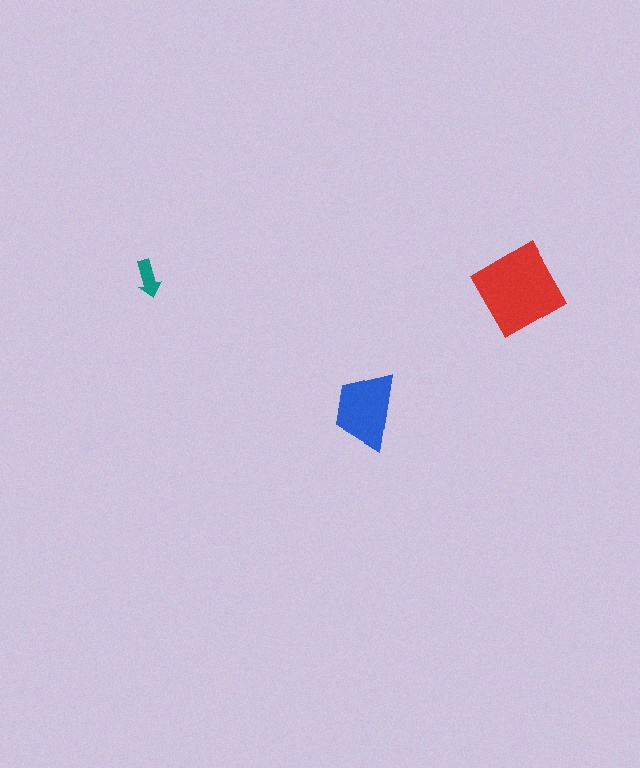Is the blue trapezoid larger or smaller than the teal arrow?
Larger.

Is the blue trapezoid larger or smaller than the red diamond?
Smaller.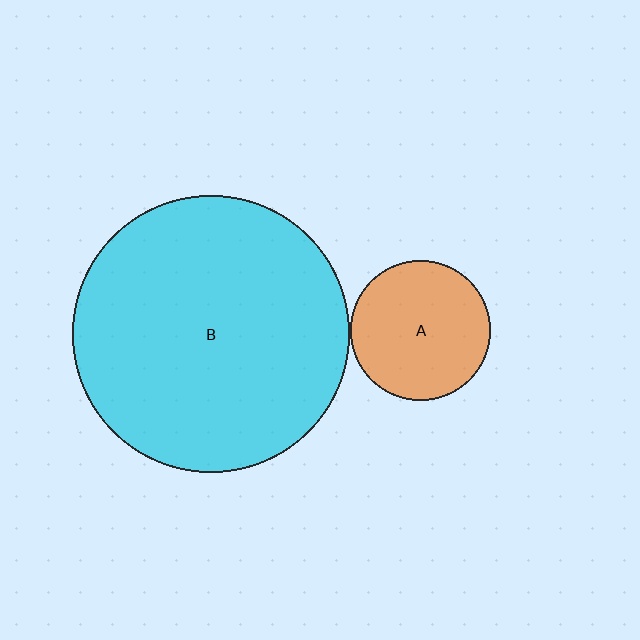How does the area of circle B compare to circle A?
Approximately 3.9 times.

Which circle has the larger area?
Circle B (cyan).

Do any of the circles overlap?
No, none of the circles overlap.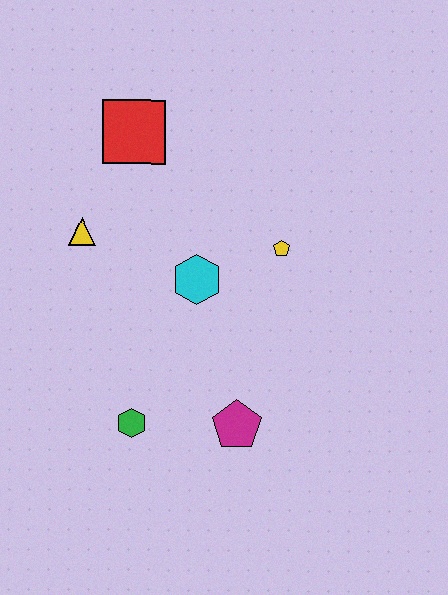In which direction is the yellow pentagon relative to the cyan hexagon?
The yellow pentagon is to the right of the cyan hexagon.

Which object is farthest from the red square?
The magenta pentagon is farthest from the red square.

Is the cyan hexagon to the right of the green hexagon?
Yes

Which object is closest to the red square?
The yellow triangle is closest to the red square.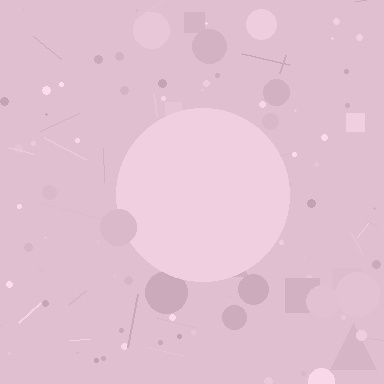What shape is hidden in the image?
A circle is hidden in the image.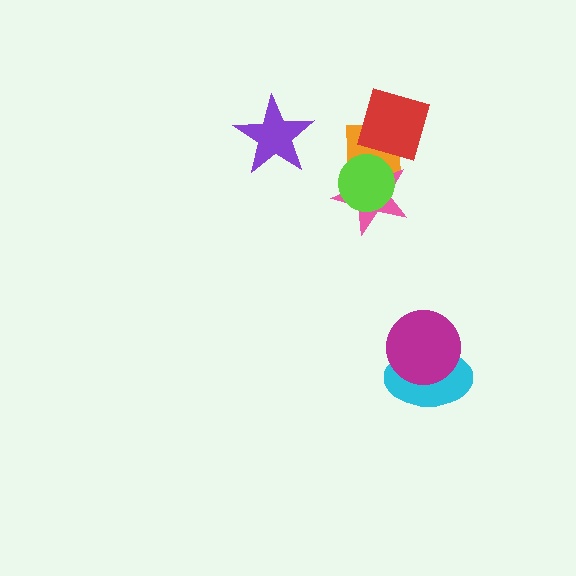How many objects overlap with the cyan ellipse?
1 object overlaps with the cyan ellipse.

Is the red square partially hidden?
No, no other shape covers it.